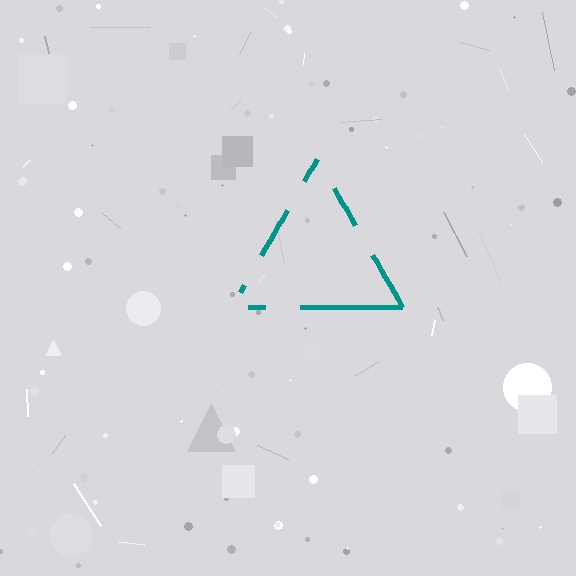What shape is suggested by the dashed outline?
The dashed outline suggests a triangle.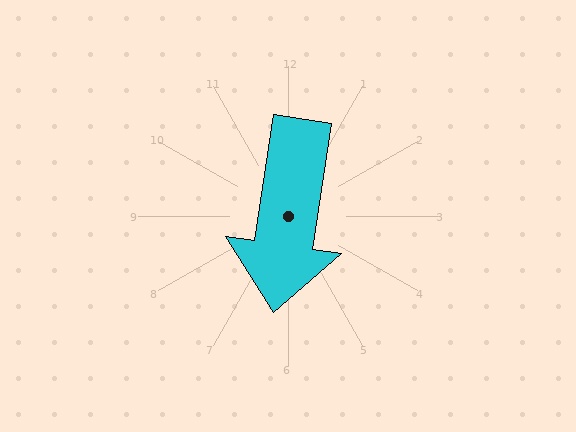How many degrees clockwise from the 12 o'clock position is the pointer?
Approximately 189 degrees.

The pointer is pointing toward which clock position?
Roughly 6 o'clock.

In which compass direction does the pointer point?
South.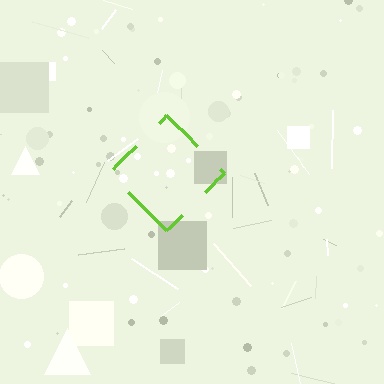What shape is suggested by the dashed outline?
The dashed outline suggests a diamond.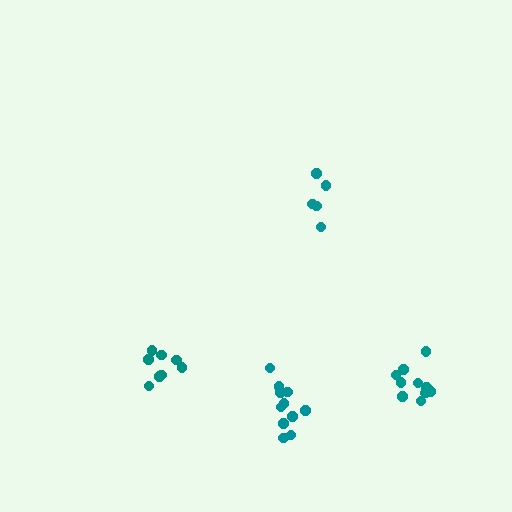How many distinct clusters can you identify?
There are 4 distinct clusters.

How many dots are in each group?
Group 1: 6 dots, Group 2: 8 dots, Group 3: 10 dots, Group 4: 11 dots (35 total).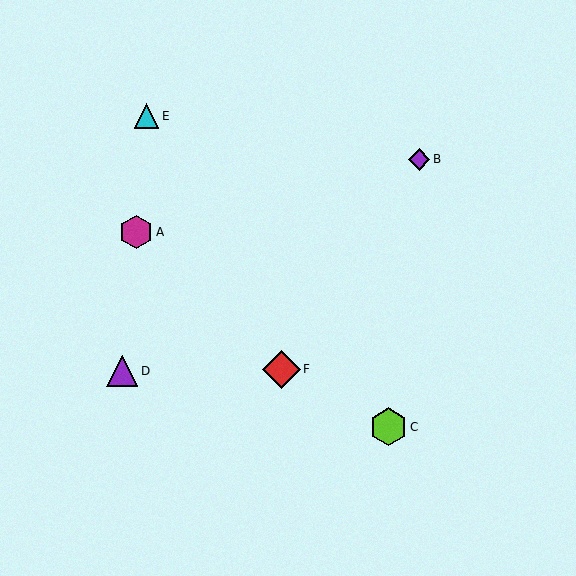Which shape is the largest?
The lime hexagon (labeled C) is the largest.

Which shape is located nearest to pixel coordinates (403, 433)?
The lime hexagon (labeled C) at (389, 427) is nearest to that location.